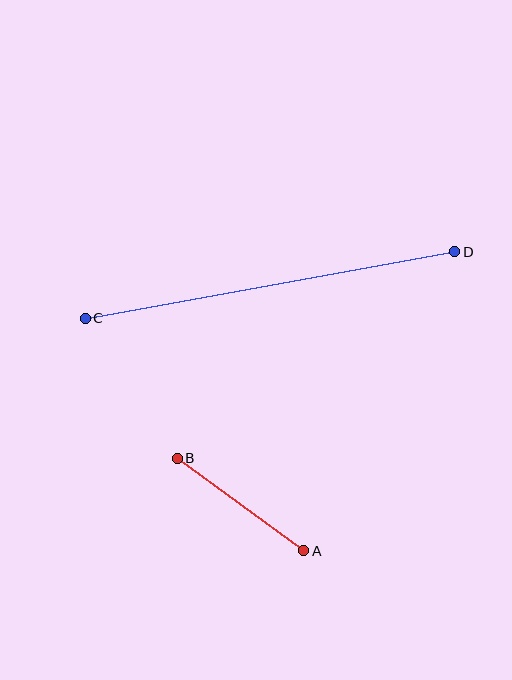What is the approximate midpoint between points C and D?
The midpoint is at approximately (270, 285) pixels.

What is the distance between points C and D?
The distance is approximately 376 pixels.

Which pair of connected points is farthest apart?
Points C and D are farthest apart.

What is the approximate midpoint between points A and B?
The midpoint is at approximately (240, 504) pixels.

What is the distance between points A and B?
The distance is approximately 157 pixels.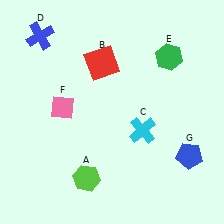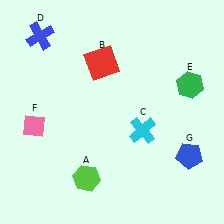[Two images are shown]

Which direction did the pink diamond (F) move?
The pink diamond (F) moved left.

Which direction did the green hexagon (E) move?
The green hexagon (E) moved down.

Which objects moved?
The objects that moved are: the green hexagon (E), the pink diamond (F).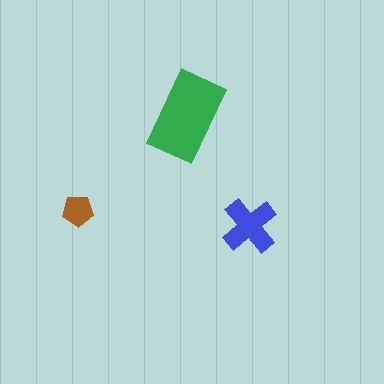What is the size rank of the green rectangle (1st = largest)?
1st.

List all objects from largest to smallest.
The green rectangle, the blue cross, the brown pentagon.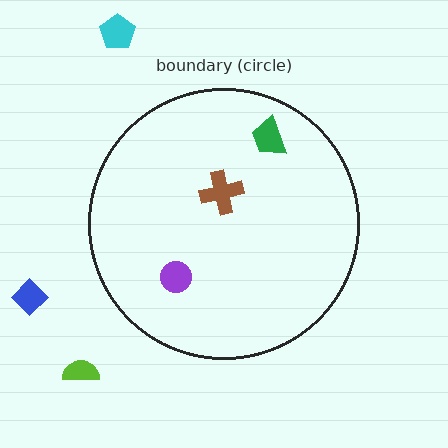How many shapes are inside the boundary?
3 inside, 3 outside.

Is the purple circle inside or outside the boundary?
Inside.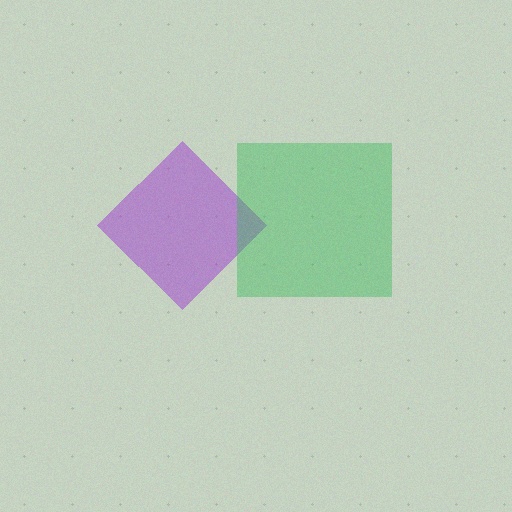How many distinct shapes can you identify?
There are 2 distinct shapes: a purple diamond, a green square.